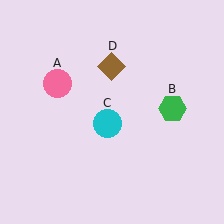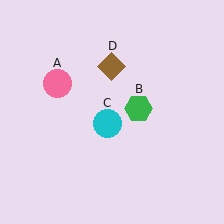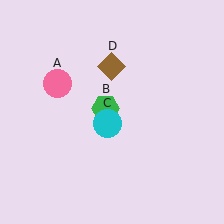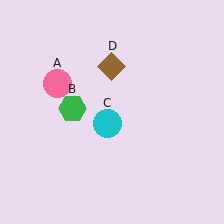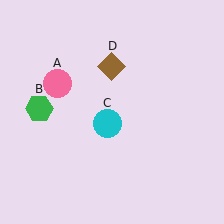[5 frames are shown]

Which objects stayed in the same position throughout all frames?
Pink circle (object A) and cyan circle (object C) and brown diamond (object D) remained stationary.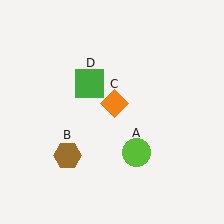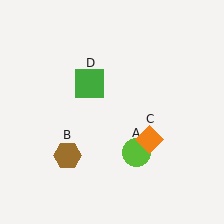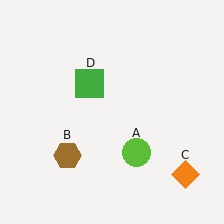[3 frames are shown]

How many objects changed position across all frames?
1 object changed position: orange diamond (object C).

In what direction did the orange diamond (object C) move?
The orange diamond (object C) moved down and to the right.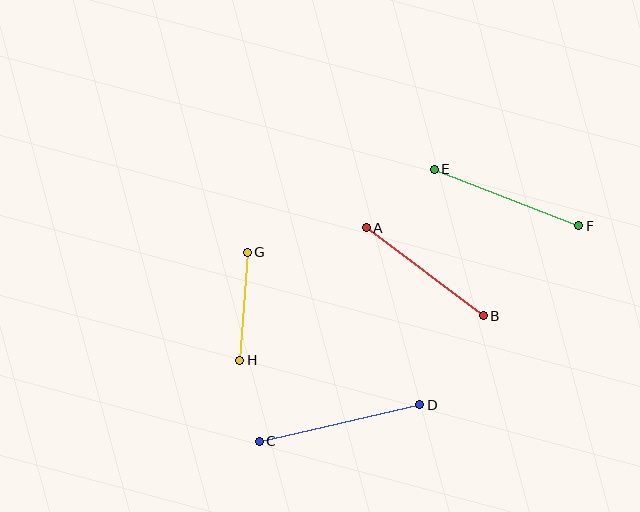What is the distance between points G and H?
The distance is approximately 108 pixels.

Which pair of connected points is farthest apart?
Points C and D are farthest apart.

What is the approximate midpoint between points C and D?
The midpoint is at approximately (339, 423) pixels.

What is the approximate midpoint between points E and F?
The midpoint is at approximately (506, 197) pixels.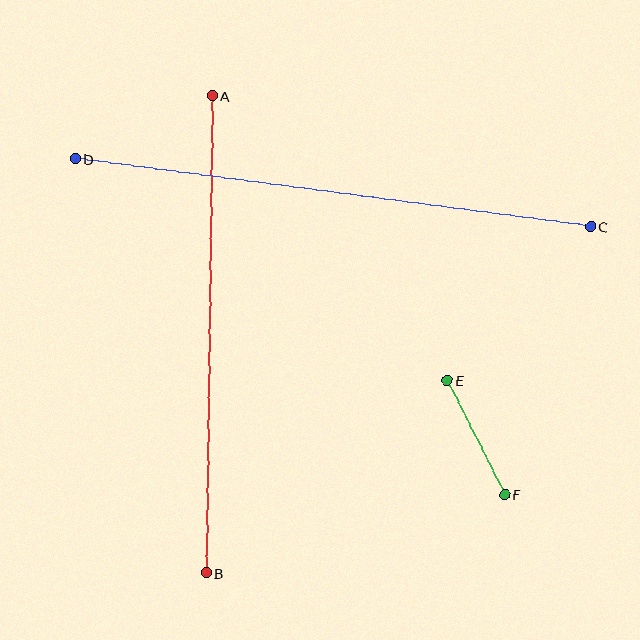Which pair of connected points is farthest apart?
Points C and D are farthest apart.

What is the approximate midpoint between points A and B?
The midpoint is at approximately (209, 334) pixels.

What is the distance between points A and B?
The distance is approximately 477 pixels.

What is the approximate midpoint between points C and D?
The midpoint is at approximately (333, 193) pixels.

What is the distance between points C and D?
The distance is approximately 520 pixels.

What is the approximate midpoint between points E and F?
The midpoint is at approximately (476, 437) pixels.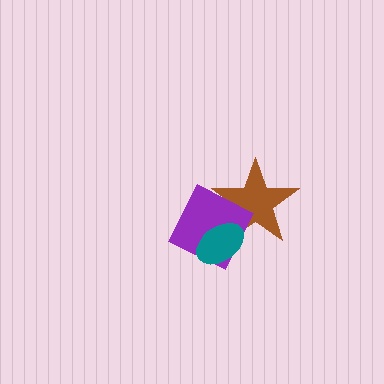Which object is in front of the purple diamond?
The teal ellipse is in front of the purple diamond.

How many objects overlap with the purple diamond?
2 objects overlap with the purple diamond.